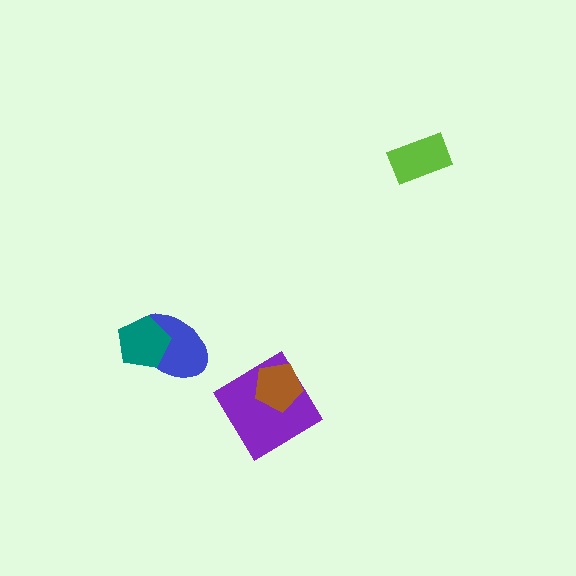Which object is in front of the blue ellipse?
The teal pentagon is in front of the blue ellipse.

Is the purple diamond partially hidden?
Yes, it is partially covered by another shape.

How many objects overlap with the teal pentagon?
1 object overlaps with the teal pentagon.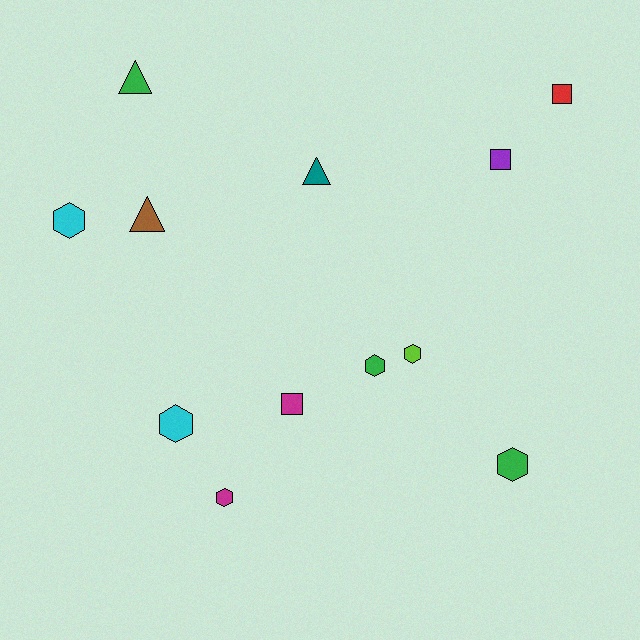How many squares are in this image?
There are 3 squares.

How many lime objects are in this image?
There is 1 lime object.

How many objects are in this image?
There are 12 objects.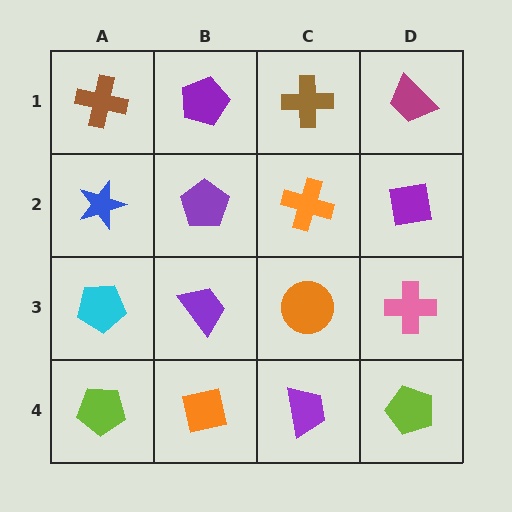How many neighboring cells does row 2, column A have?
3.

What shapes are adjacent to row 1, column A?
A blue star (row 2, column A), a purple pentagon (row 1, column B).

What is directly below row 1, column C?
An orange cross.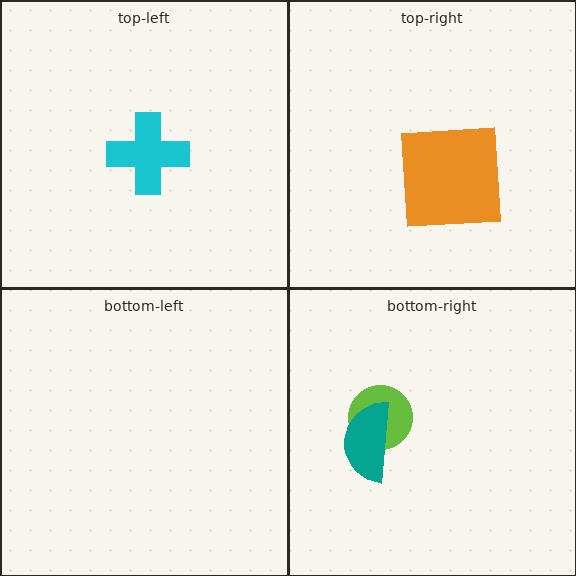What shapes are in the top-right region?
The orange square.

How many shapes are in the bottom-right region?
2.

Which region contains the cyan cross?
The top-left region.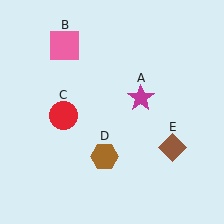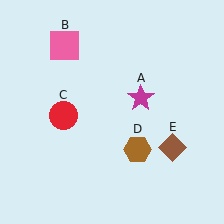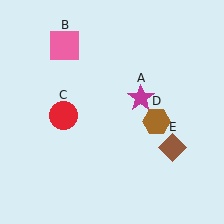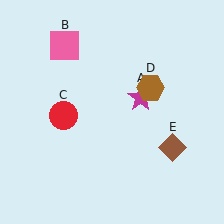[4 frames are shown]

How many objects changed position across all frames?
1 object changed position: brown hexagon (object D).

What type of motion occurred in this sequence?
The brown hexagon (object D) rotated counterclockwise around the center of the scene.